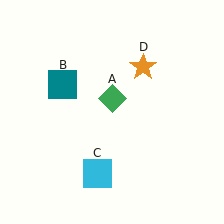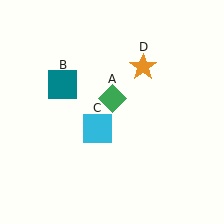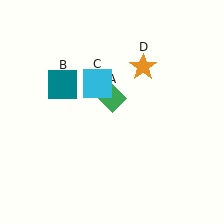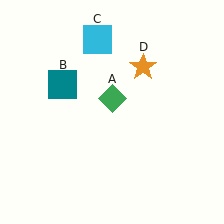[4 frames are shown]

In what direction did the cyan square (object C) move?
The cyan square (object C) moved up.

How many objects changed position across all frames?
1 object changed position: cyan square (object C).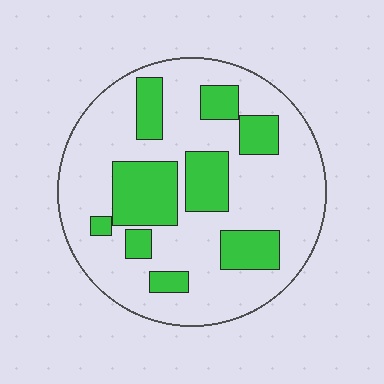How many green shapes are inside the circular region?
9.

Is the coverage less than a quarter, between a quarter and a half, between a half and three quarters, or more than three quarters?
Between a quarter and a half.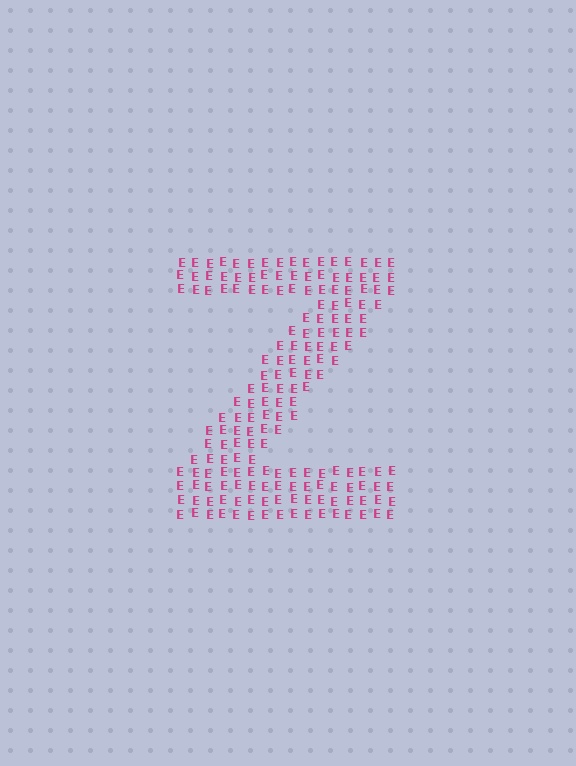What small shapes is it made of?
It is made of small letter E's.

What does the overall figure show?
The overall figure shows the letter Z.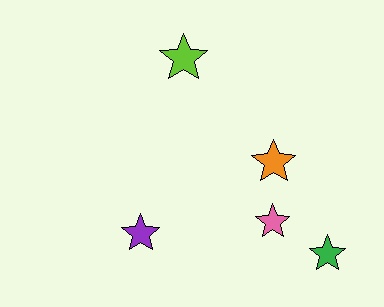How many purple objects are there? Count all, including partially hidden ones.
There is 1 purple object.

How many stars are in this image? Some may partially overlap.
There are 5 stars.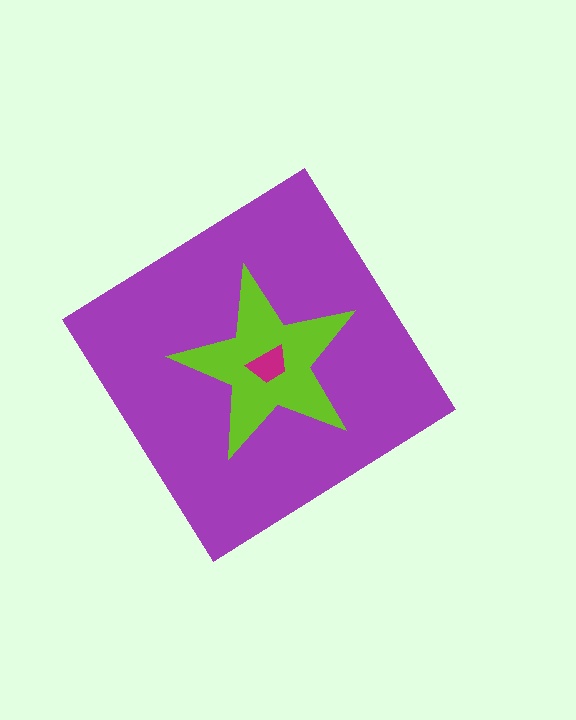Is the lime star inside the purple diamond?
Yes.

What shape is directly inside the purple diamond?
The lime star.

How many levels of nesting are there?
3.